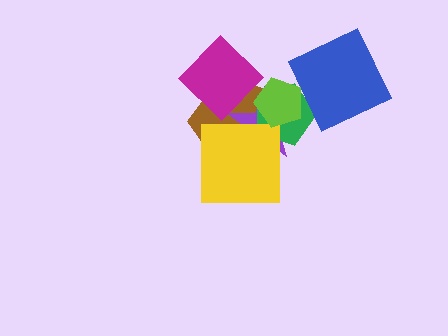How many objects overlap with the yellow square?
2 objects overlap with the yellow square.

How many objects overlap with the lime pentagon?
3 objects overlap with the lime pentagon.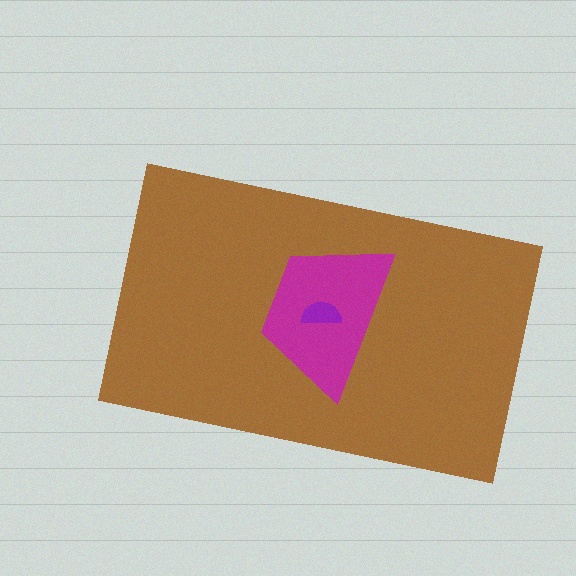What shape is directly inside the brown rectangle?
The magenta trapezoid.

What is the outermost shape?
The brown rectangle.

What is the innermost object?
The purple semicircle.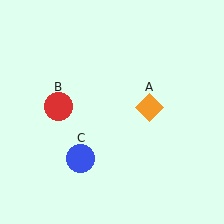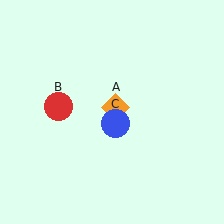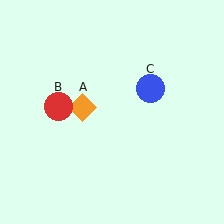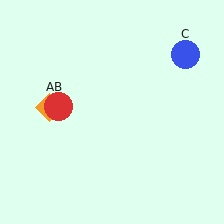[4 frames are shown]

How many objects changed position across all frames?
2 objects changed position: orange diamond (object A), blue circle (object C).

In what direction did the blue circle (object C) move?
The blue circle (object C) moved up and to the right.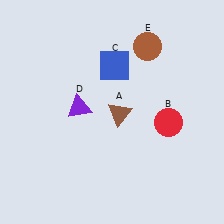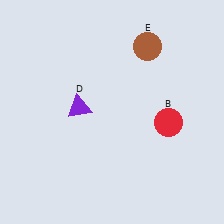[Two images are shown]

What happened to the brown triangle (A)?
The brown triangle (A) was removed in Image 2. It was in the bottom-right area of Image 1.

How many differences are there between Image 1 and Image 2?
There are 2 differences between the two images.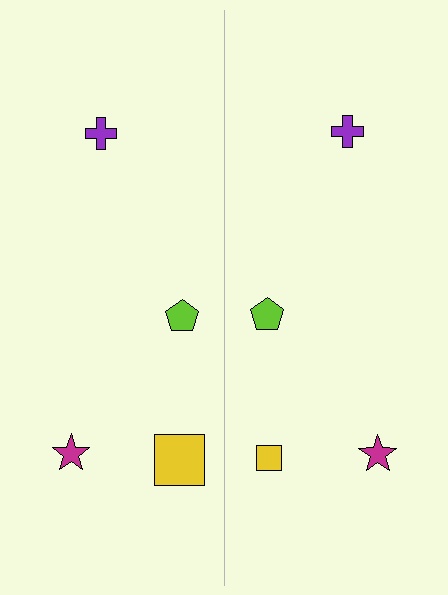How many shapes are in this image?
There are 8 shapes in this image.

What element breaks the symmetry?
The yellow square on the right side has a different size than its mirror counterpart.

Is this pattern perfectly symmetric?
No, the pattern is not perfectly symmetric. The yellow square on the right side has a different size than its mirror counterpart.